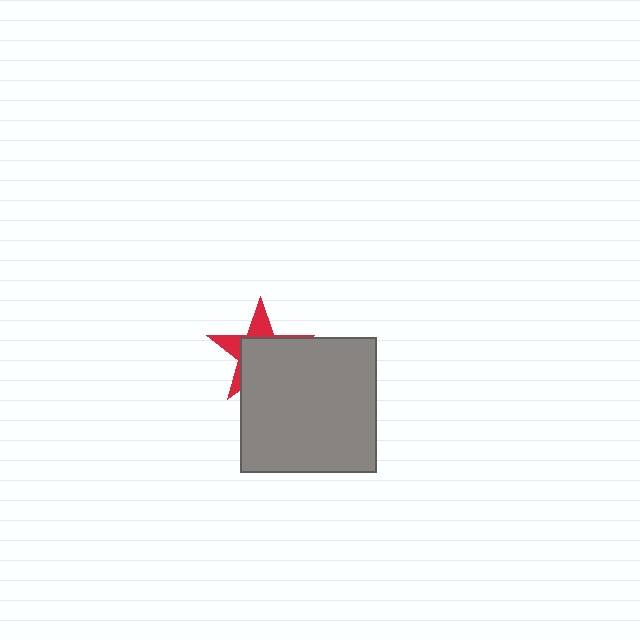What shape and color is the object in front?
The object in front is a gray square.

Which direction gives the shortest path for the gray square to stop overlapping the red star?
Moving toward the lower-right gives the shortest separation.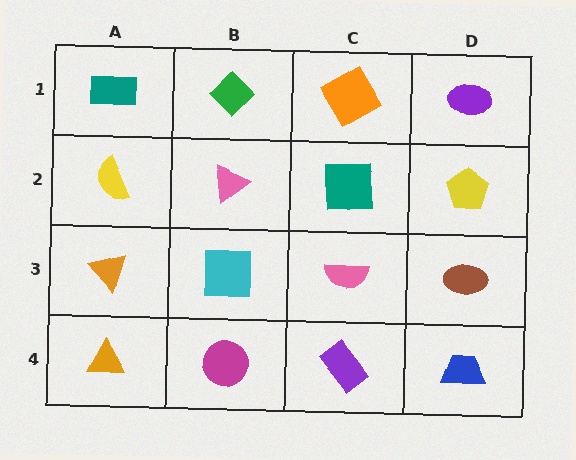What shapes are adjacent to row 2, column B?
A green diamond (row 1, column B), a cyan square (row 3, column B), a yellow semicircle (row 2, column A), a teal square (row 2, column C).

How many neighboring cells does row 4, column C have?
3.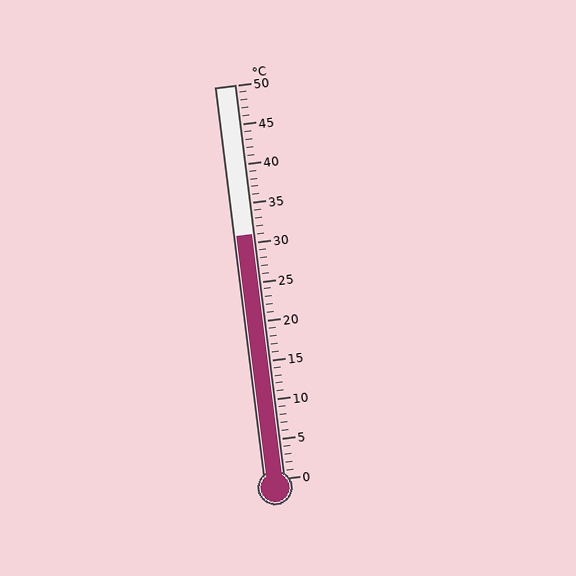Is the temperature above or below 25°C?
The temperature is above 25°C.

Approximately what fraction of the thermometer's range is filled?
The thermometer is filled to approximately 60% of its range.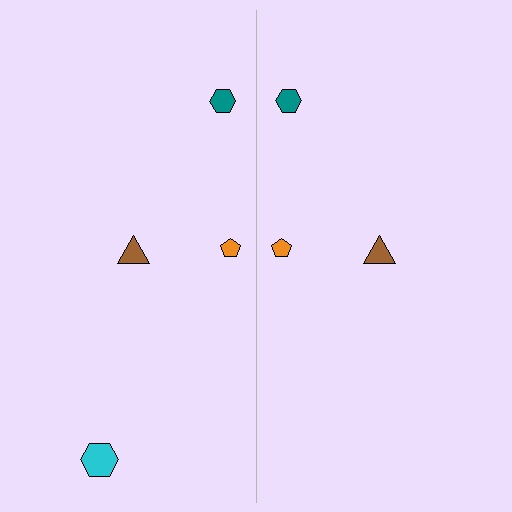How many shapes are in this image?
There are 7 shapes in this image.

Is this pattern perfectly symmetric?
No, the pattern is not perfectly symmetric. A cyan hexagon is missing from the right side.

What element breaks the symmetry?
A cyan hexagon is missing from the right side.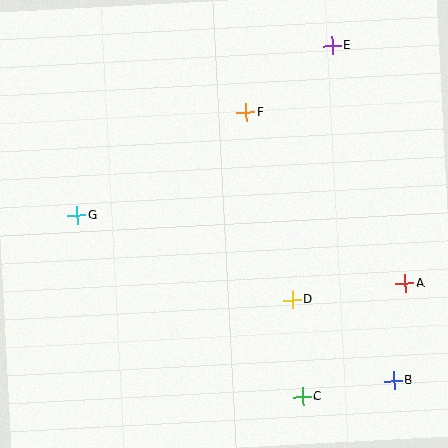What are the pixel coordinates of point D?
Point D is at (292, 300).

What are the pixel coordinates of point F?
Point F is at (246, 113).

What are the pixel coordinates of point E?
Point E is at (332, 46).